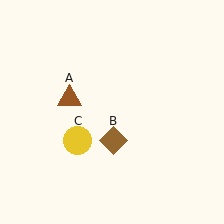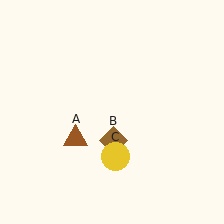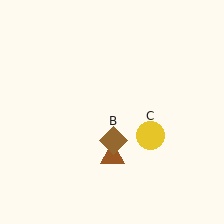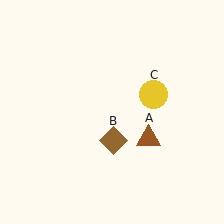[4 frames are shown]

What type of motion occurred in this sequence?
The brown triangle (object A), yellow circle (object C) rotated counterclockwise around the center of the scene.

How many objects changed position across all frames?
2 objects changed position: brown triangle (object A), yellow circle (object C).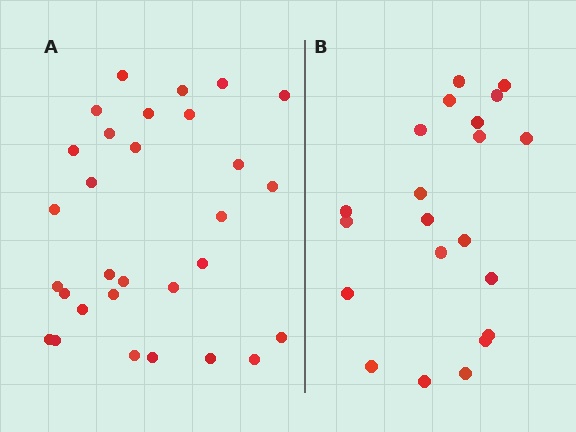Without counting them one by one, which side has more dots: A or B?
Region A (the left region) has more dots.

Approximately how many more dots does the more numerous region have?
Region A has roughly 8 or so more dots than region B.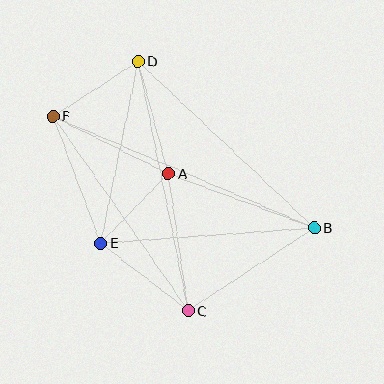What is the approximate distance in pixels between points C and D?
The distance between C and D is approximately 254 pixels.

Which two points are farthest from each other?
Points B and F are farthest from each other.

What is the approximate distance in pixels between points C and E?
The distance between C and E is approximately 110 pixels.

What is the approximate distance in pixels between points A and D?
The distance between A and D is approximately 116 pixels.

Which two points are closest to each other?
Points A and E are closest to each other.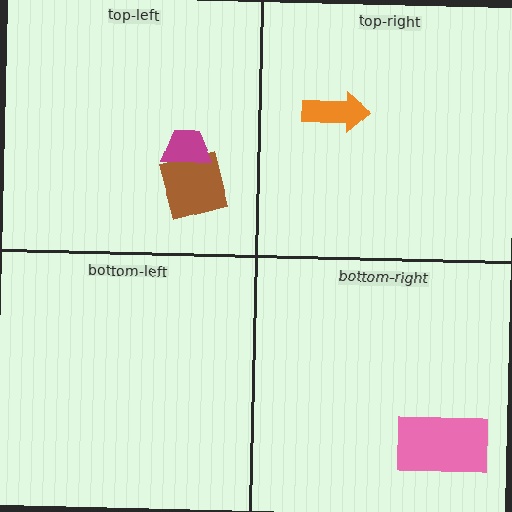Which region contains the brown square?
The top-left region.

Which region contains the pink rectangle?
The bottom-right region.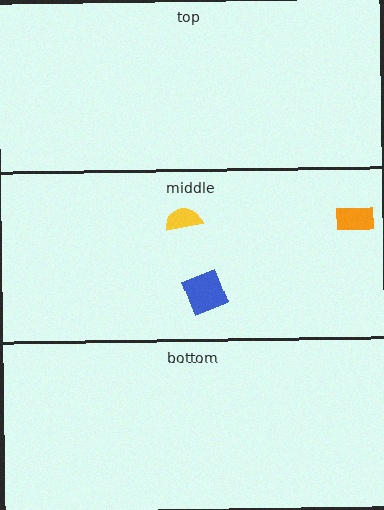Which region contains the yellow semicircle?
The middle region.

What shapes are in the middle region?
The yellow semicircle, the orange rectangle, the blue square.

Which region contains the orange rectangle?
The middle region.